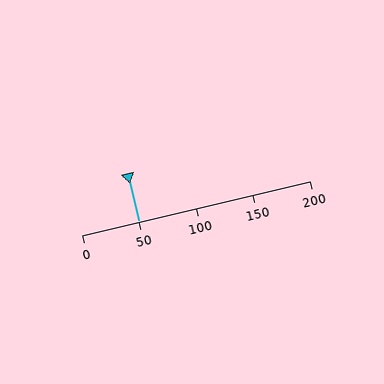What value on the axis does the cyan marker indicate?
The marker indicates approximately 50.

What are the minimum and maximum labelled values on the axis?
The axis runs from 0 to 200.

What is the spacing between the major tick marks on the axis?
The major ticks are spaced 50 apart.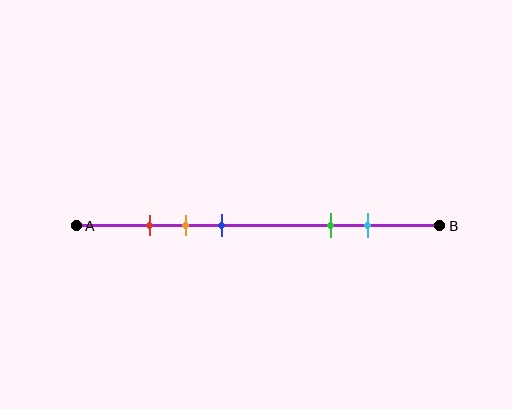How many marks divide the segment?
There are 5 marks dividing the segment.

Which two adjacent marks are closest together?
The red and orange marks are the closest adjacent pair.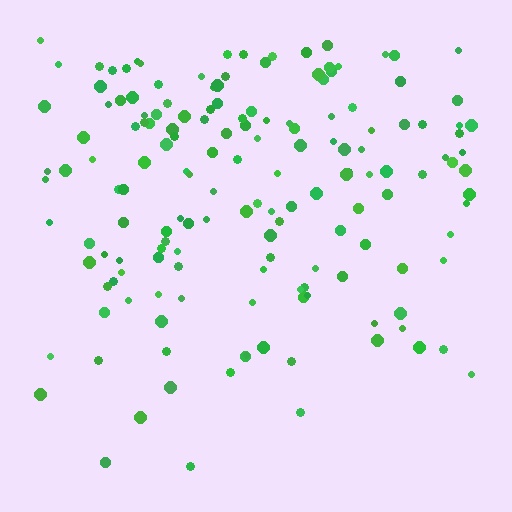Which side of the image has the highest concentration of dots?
The top.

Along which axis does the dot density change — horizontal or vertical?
Vertical.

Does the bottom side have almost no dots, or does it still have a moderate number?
Still a moderate number, just noticeably fewer than the top.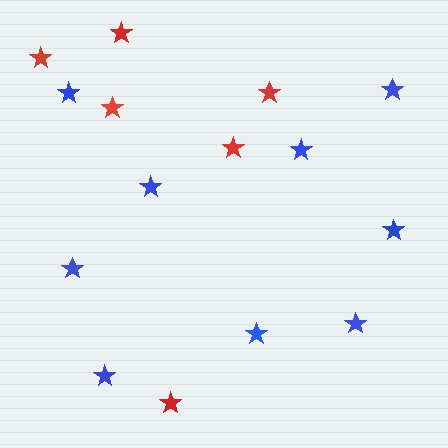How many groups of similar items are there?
There are 2 groups: one group of red stars (6) and one group of blue stars (9).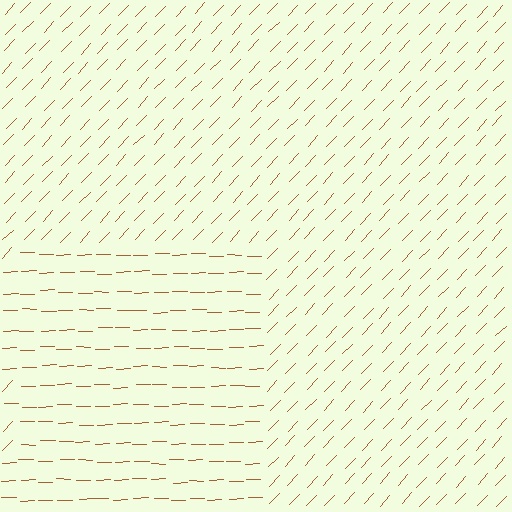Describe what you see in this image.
The image is filled with small brown line segments. A rectangle region in the image has lines oriented differently from the surrounding lines, creating a visible texture boundary.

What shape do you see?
I see a rectangle.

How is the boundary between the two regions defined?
The boundary is defined purely by a change in line orientation (approximately 45 degrees difference). All lines are the same color and thickness.